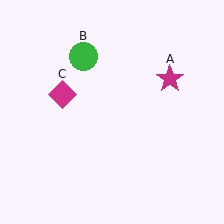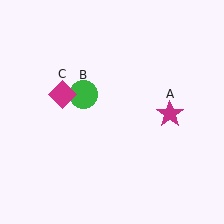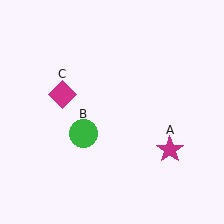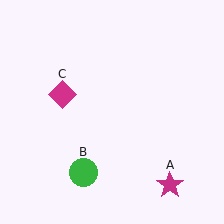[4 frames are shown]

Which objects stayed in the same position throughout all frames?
Magenta diamond (object C) remained stationary.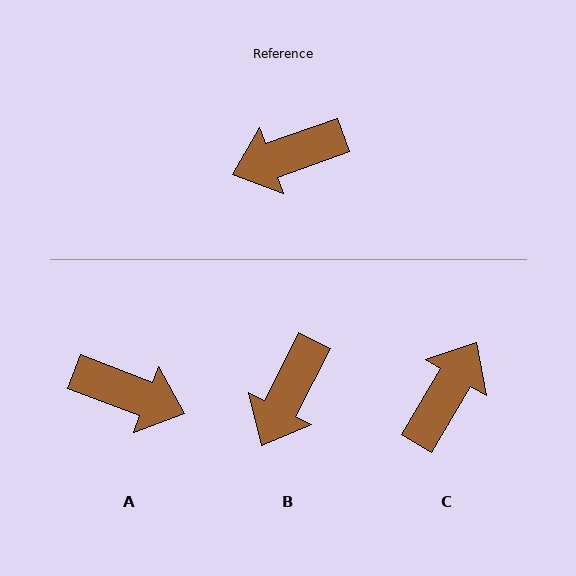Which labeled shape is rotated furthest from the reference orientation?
C, about 140 degrees away.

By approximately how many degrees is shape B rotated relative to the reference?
Approximately 44 degrees counter-clockwise.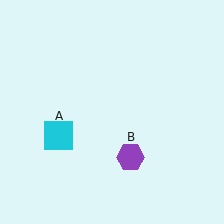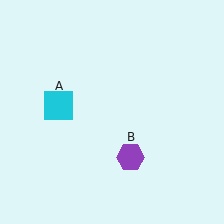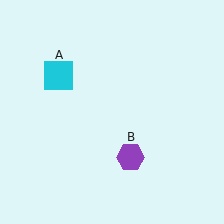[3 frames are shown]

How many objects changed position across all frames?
1 object changed position: cyan square (object A).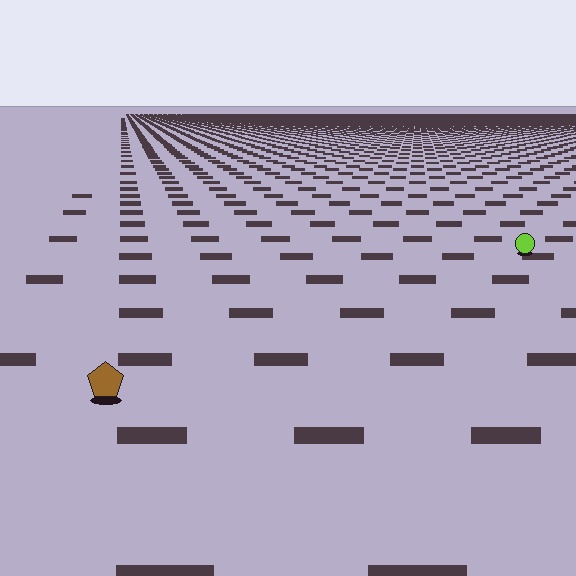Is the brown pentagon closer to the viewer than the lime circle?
Yes. The brown pentagon is closer — you can tell from the texture gradient: the ground texture is coarser near it.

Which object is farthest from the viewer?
The lime circle is farthest from the viewer. It appears smaller and the ground texture around it is denser.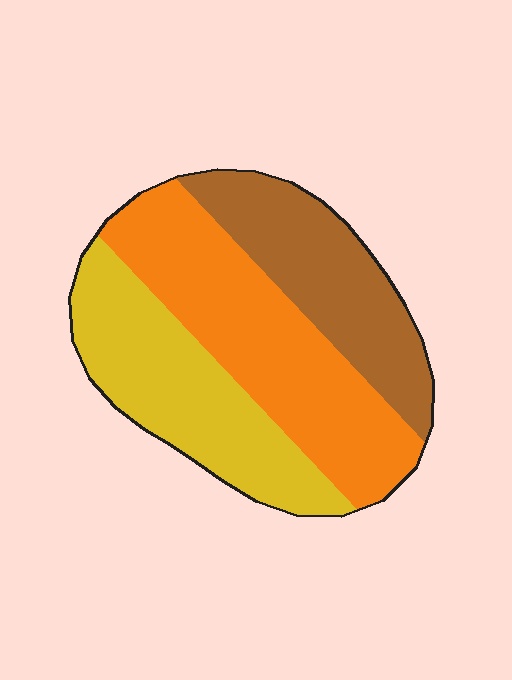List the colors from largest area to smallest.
From largest to smallest: orange, yellow, brown.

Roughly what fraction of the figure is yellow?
Yellow covers 32% of the figure.